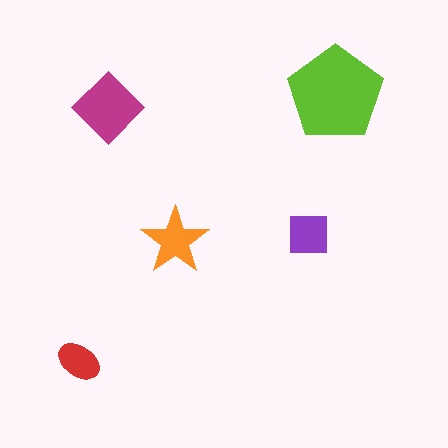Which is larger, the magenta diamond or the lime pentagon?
The lime pentagon.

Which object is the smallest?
The red ellipse.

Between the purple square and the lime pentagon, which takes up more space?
The lime pentagon.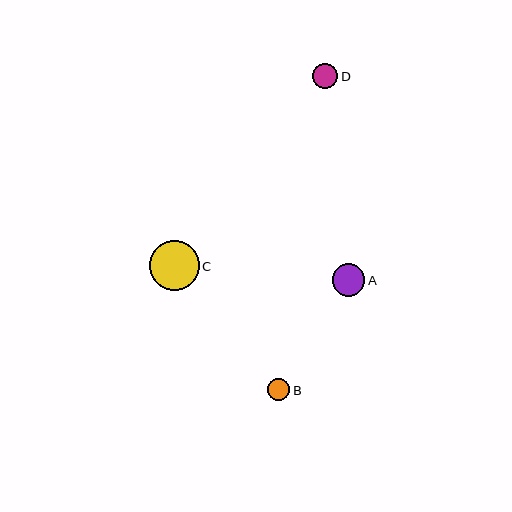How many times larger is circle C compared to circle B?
Circle C is approximately 2.3 times the size of circle B.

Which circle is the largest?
Circle C is the largest with a size of approximately 50 pixels.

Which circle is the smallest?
Circle B is the smallest with a size of approximately 22 pixels.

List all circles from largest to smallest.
From largest to smallest: C, A, D, B.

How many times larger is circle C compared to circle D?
Circle C is approximately 2.0 times the size of circle D.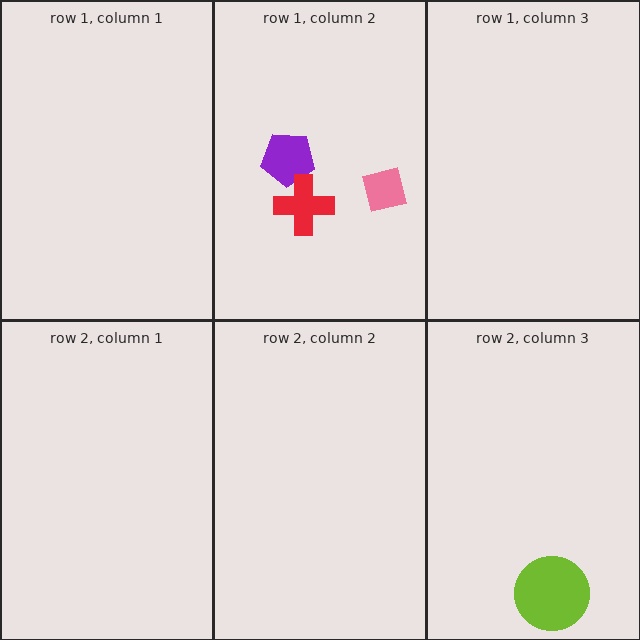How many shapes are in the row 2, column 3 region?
1.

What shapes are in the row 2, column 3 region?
The lime circle.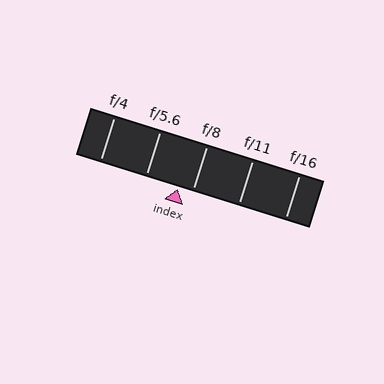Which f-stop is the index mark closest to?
The index mark is closest to f/8.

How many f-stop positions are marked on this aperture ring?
There are 5 f-stop positions marked.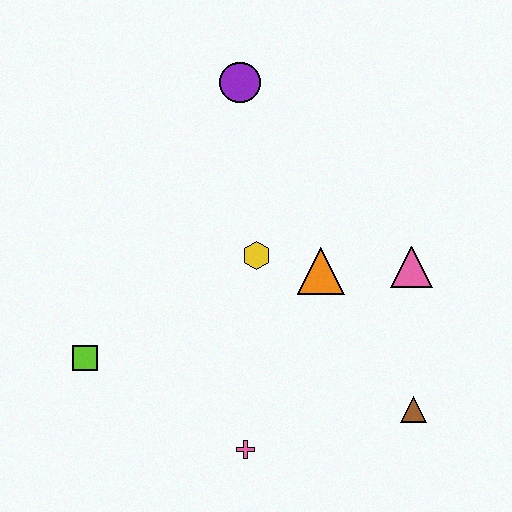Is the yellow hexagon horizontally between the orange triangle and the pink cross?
Yes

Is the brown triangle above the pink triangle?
No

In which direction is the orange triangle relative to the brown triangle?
The orange triangle is above the brown triangle.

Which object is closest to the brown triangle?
The pink triangle is closest to the brown triangle.